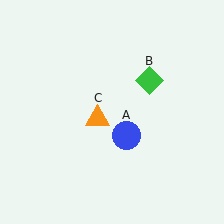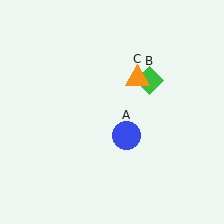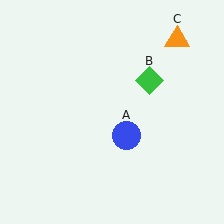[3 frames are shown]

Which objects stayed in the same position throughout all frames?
Blue circle (object A) and green diamond (object B) remained stationary.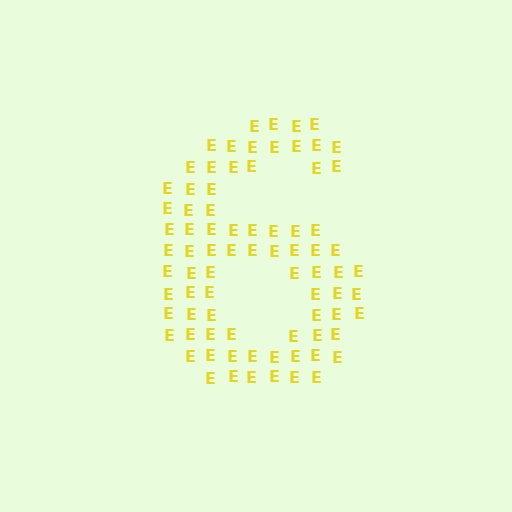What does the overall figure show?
The overall figure shows the digit 6.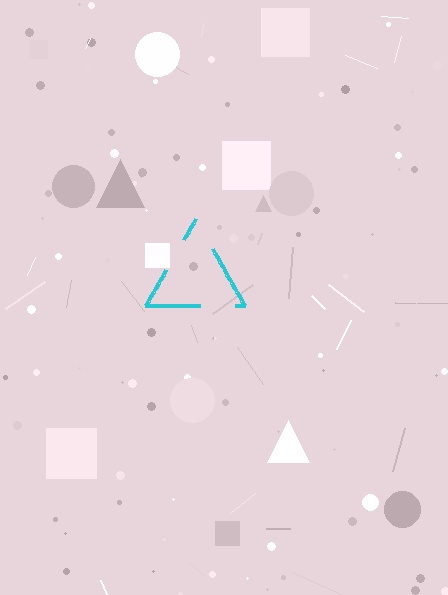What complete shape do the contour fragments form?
The contour fragments form a triangle.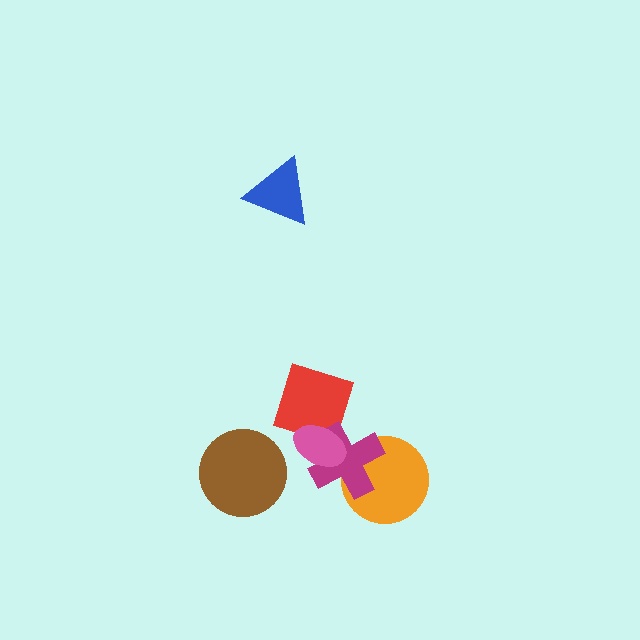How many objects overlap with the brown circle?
0 objects overlap with the brown circle.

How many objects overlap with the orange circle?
1 object overlaps with the orange circle.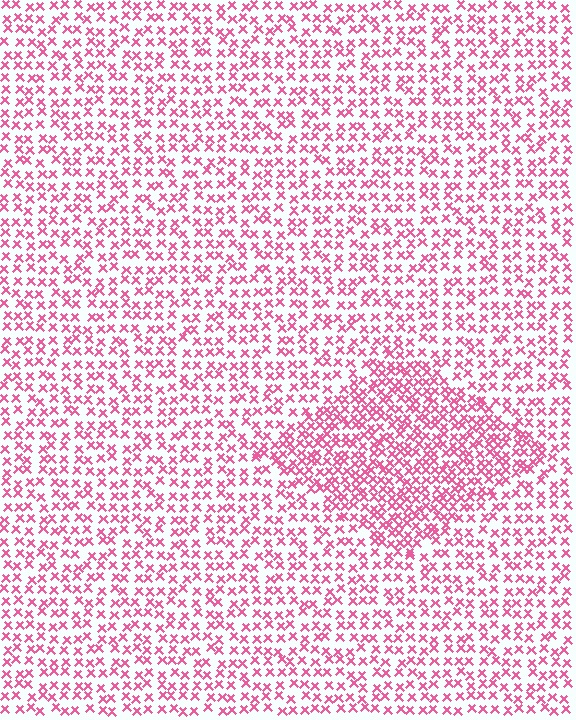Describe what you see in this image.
The image contains small pink elements arranged at two different densities. A diamond-shaped region is visible where the elements are more densely packed than the surrounding area.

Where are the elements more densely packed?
The elements are more densely packed inside the diamond boundary.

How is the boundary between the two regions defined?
The boundary is defined by a change in element density (approximately 1.8x ratio). All elements are the same color, size, and shape.